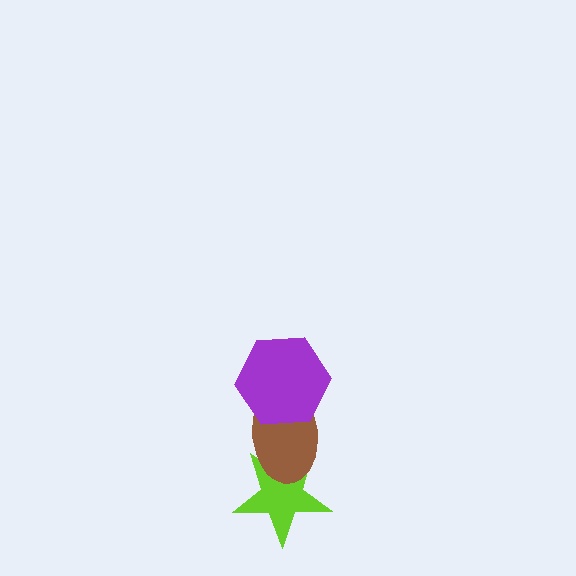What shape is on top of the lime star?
The brown ellipse is on top of the lime star.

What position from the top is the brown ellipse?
The brown ellipse is 2nd from the top.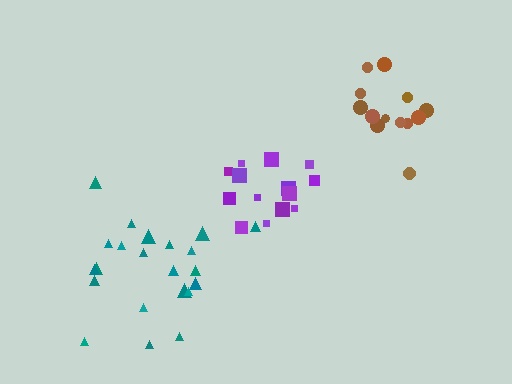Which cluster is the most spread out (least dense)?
Teal.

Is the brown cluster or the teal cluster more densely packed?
Brown.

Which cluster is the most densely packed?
Purple.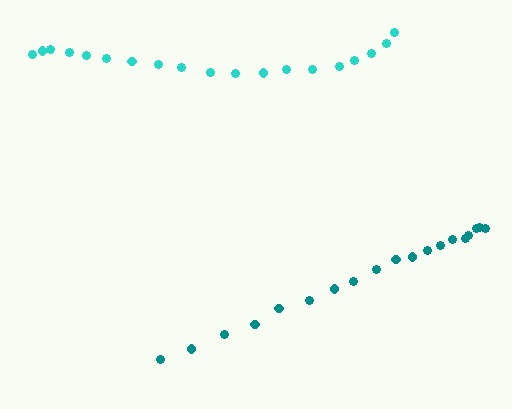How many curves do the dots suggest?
There are 2 distinct paths.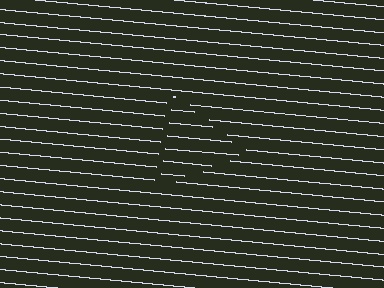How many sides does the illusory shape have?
3 sides — the line-ends trace a triangle.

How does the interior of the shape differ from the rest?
The interior of the shape contains the same grating, shifted by half a period — the contour is defined by the phase discontinuity where line-ends from the inner and outer gratings abut.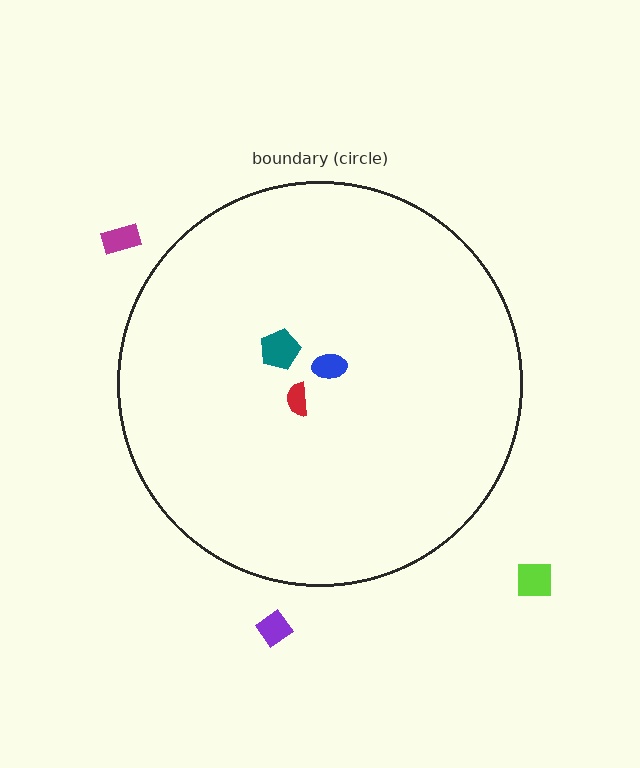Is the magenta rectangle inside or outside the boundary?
Outside.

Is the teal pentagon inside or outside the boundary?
Inside.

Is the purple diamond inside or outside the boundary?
Outside.